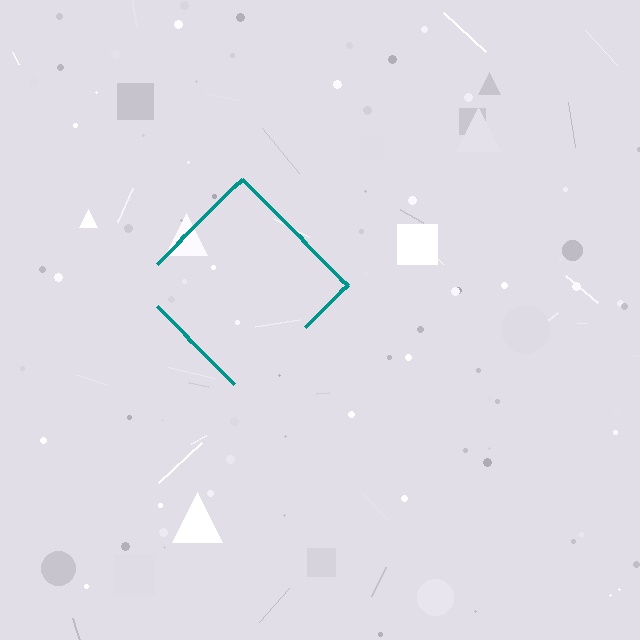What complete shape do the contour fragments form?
The contour fragments form a diamond.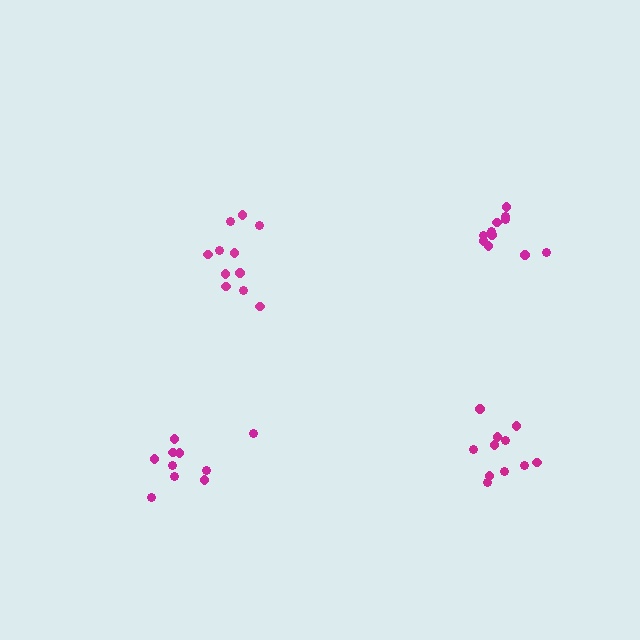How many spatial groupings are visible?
There are 4 spatial groupings.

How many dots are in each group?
Group 1: 10 dots, Group 2: 11 dots, Group 3: 11 dots, Group 4: 11 dots (43 total).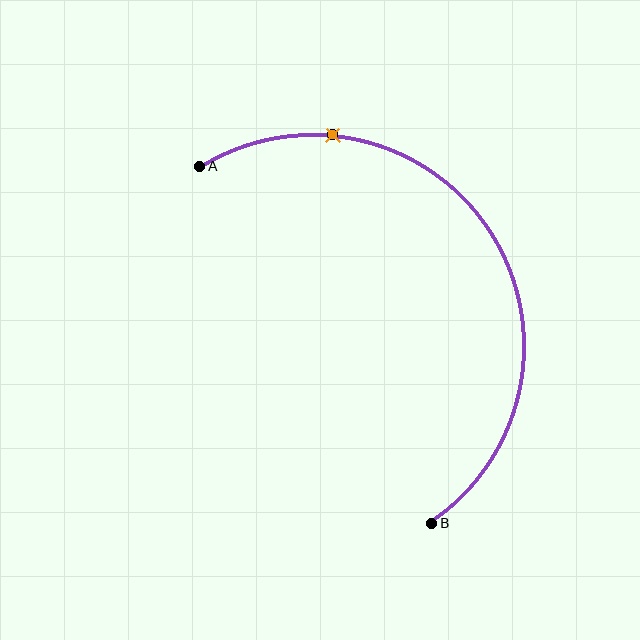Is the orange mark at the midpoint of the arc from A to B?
No. The orange mark lies on the arc but is closer to endpoint A. The arc midpoint would be at the point on the curve equidistant along the arc from both A and B.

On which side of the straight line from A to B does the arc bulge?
The arc bulges to the right of the straight line connecting A and B.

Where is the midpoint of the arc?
The arc midpoint is the point on the curve farthest from the straight line joining A and B. It sits to the right of that line.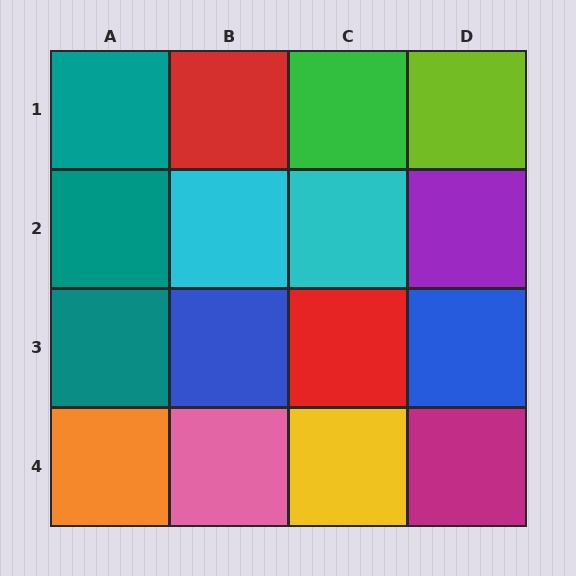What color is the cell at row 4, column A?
Orange.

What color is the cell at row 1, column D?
Lime.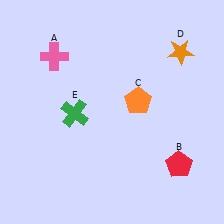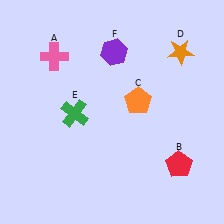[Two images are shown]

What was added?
A purple hexagon (F) was added in Image 2.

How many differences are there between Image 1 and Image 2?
There is 1 difference between the two images.